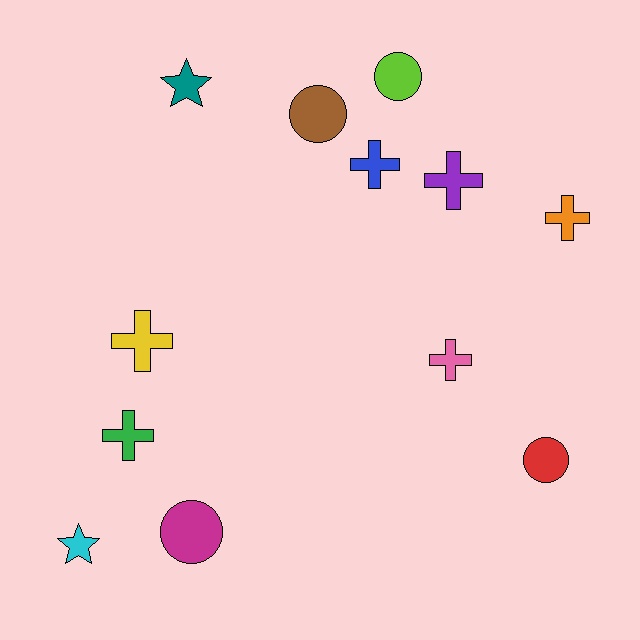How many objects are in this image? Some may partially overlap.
There are 12 objects.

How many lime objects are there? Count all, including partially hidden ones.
There is 1 lime object.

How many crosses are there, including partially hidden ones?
There are 6 crosses.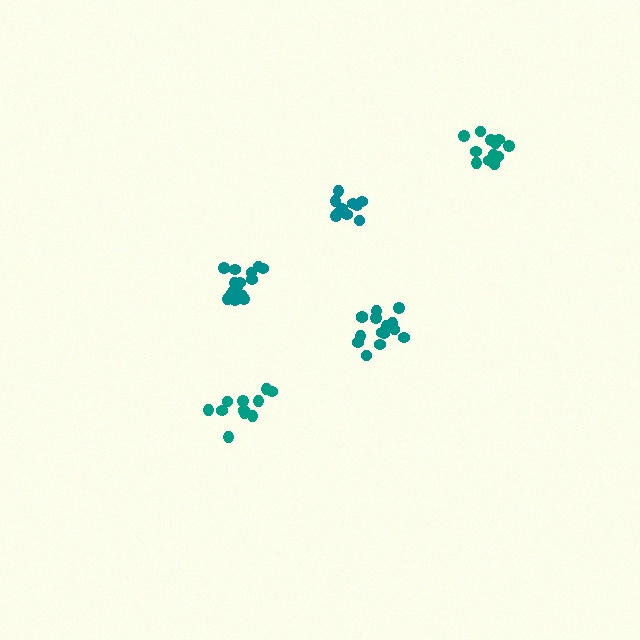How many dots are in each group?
Group 1: 10 dots, Group 2: 15 dots, Group 3: 12 dots, Group 4: 15 dots, Group 5: 11 dots (63 total).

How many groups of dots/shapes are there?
There are 5 groups.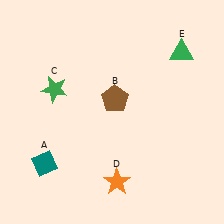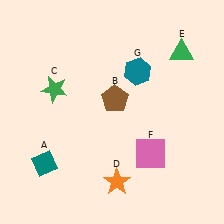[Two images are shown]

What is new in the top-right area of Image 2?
A teal hexagon (G) was added in the top-right area of Image 2.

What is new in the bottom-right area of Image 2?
A pink square (F) was added in the bottom-right area of Image 2.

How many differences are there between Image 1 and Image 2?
There are 2 differences between the two images.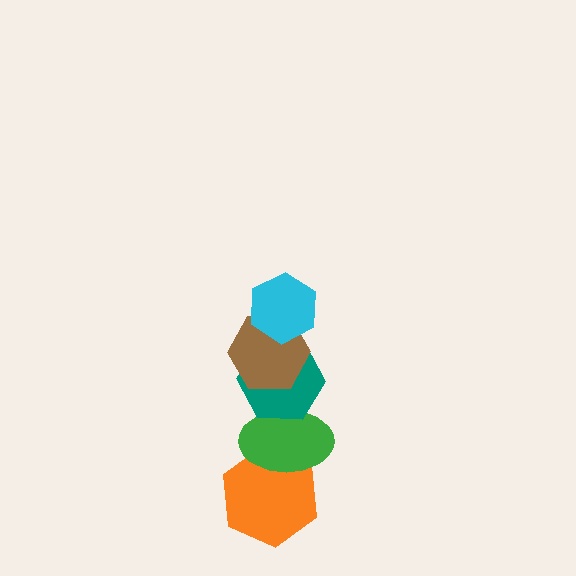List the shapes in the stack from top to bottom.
From top to bottom: the cyan hexagon, the brown hexagon, the teal hexagon, the green ellipse, the orange hexagon.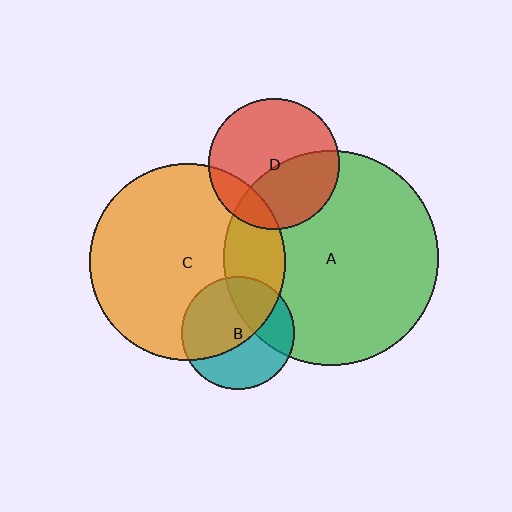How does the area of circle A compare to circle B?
Approximately 3.6 times.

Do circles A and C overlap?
Yes.